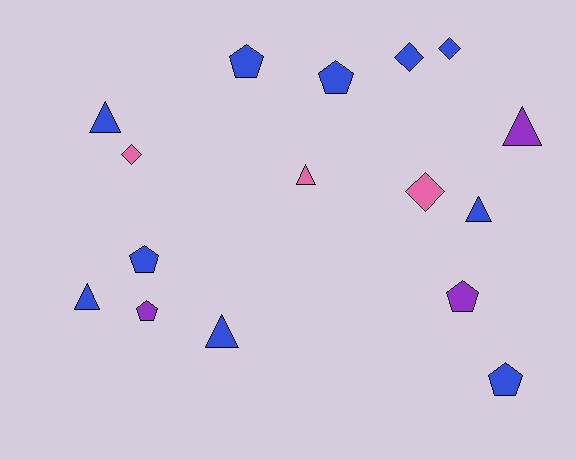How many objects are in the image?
There are 16 objects.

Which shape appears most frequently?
Triangle, with 6 objects.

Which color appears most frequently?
Blue, with 10 objects.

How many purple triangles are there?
There is 1 purple triangle.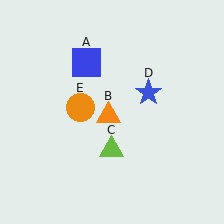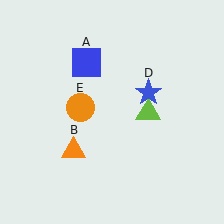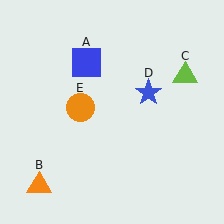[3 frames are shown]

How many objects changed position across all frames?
2 objects changed position: orange triangle (object B), lime triangle (object C).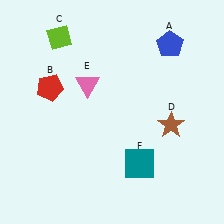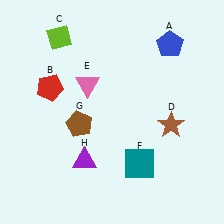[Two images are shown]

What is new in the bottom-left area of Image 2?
A brown pentagon (G) was added in the bottom-left area of Image 2.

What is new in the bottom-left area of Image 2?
A purple triangle (H) was added in the bottom-left area of Image 2.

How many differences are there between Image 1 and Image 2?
There are 2 differences between the two images.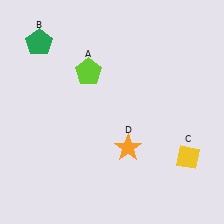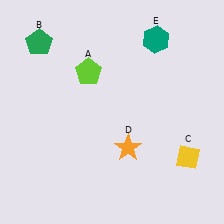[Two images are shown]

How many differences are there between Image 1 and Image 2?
There is 1 difference between the two images.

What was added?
A teal hexagon (E) was added in Image 2.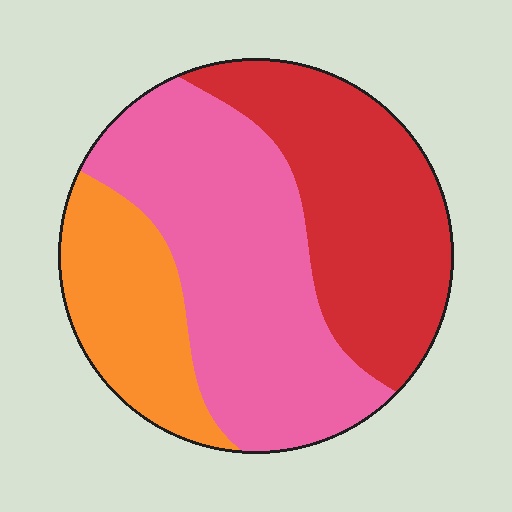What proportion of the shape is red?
Red takes up about one third (1/3) of the shape.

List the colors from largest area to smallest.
From largest to smallest: pink, red, orange.